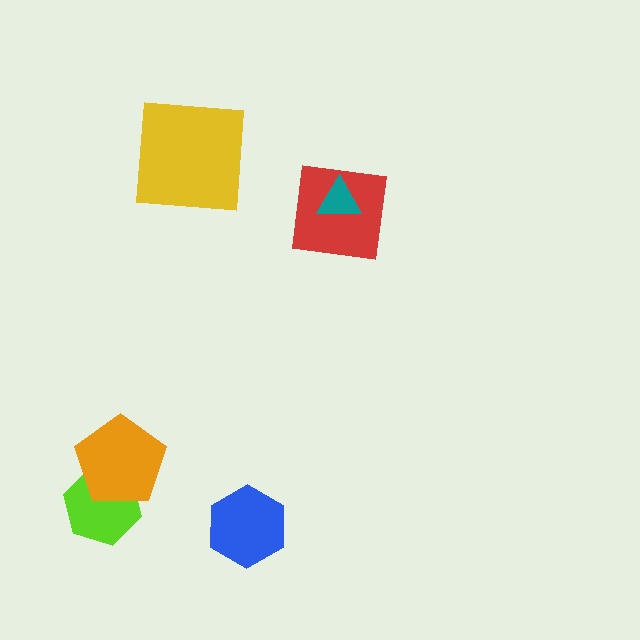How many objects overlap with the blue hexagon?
0 objects overlap with the blue hexagon.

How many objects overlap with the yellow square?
0 objects overlap with the yellow square.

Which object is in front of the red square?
The teal triangle is in front of the red square.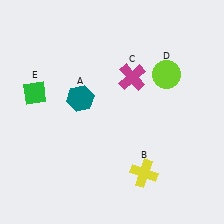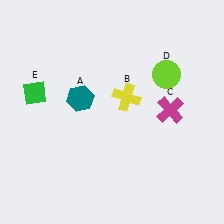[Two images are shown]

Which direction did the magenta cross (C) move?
The magenta cross (C) moved right.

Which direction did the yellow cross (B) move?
The yellow cross (B) moved up.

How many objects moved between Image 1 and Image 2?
2 objects moved between the two images.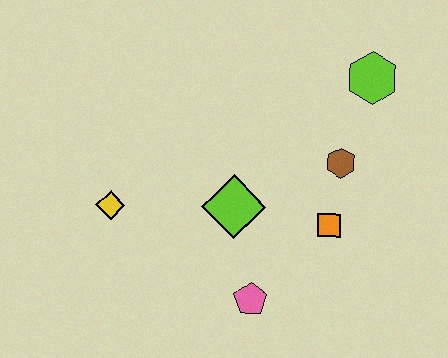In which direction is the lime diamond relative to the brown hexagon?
The lime diamond is to the left of the brown hexagon.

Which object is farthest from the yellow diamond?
The lime hexagon is farthest from the yellow diamond.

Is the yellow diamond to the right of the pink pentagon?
No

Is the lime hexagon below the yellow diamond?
No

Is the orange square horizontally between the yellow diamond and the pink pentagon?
No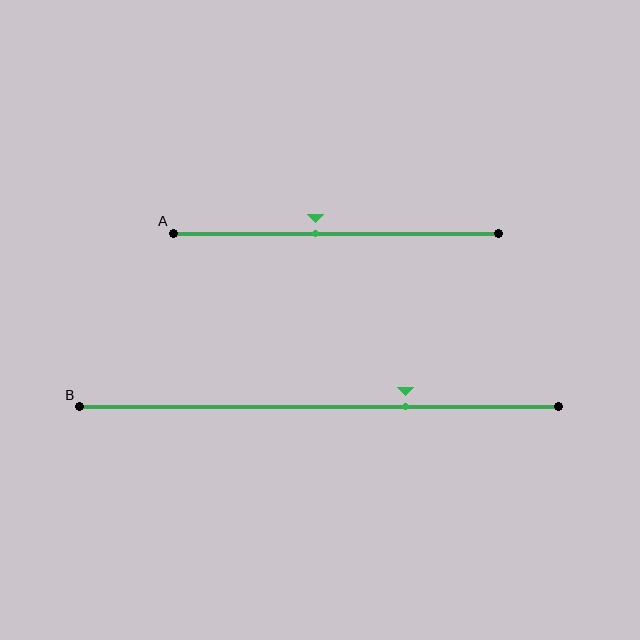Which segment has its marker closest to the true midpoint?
Segment A has its marker closest to the true midpoint.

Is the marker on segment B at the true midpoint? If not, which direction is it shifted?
No, the marker on segment B is shifted to the right by about 18% of the segment length.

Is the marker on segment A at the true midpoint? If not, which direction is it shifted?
No, the marker on segment A is shifted to the left by about 6% of the segment length.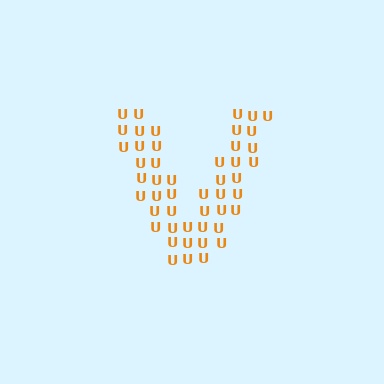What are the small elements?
The small elements are letter U's.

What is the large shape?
The large shape is the letter V.